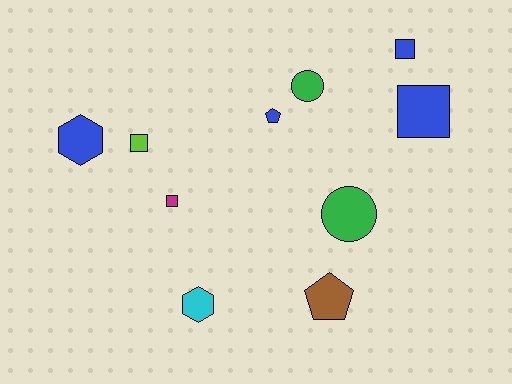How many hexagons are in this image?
There are 2 hexagons.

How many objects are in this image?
There are 10 objects.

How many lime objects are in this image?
There is 1 lime object.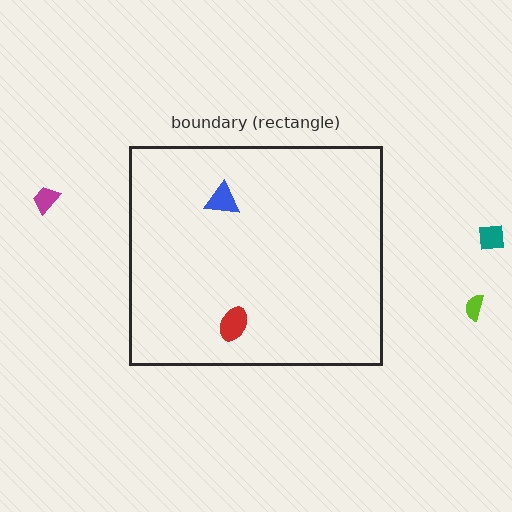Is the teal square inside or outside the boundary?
Outside.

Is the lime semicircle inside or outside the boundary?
Outside.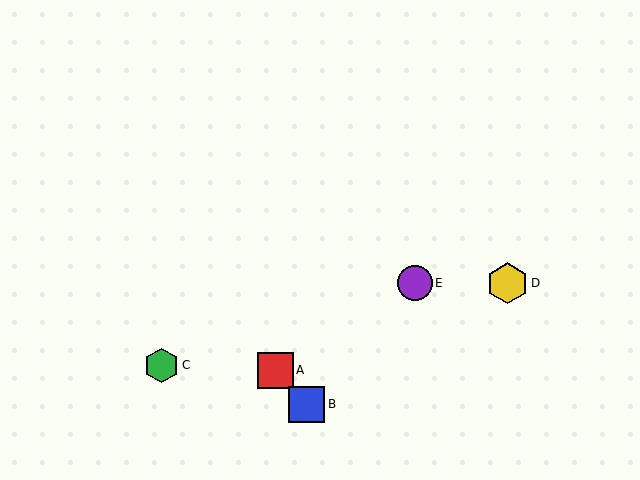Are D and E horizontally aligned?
Yes, both are at y≈283.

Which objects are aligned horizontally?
Objects D, E are aligned horizontally.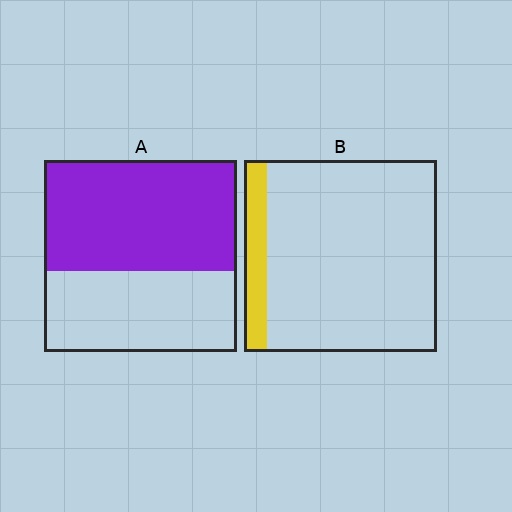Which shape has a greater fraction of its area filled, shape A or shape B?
Shape A.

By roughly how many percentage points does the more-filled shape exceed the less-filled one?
By roughly 45 percentage points (A over B).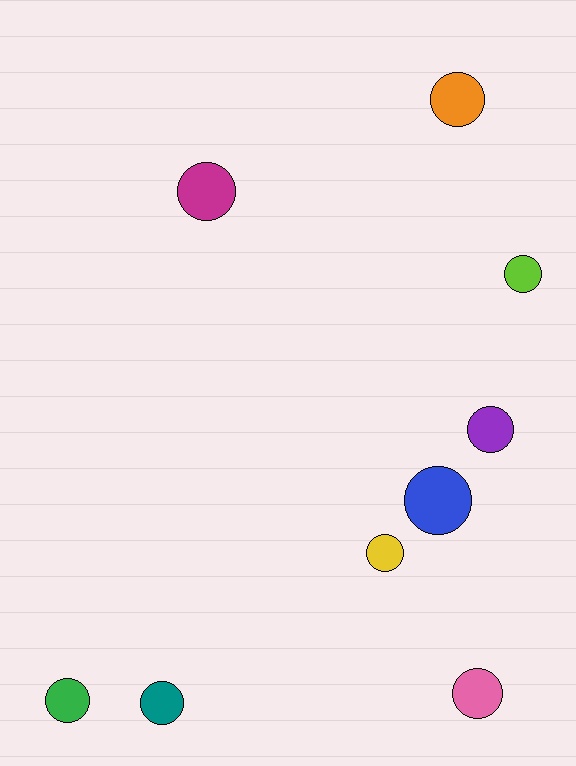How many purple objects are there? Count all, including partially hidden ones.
There is 1 purple object.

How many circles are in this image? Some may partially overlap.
There are 9 circles.